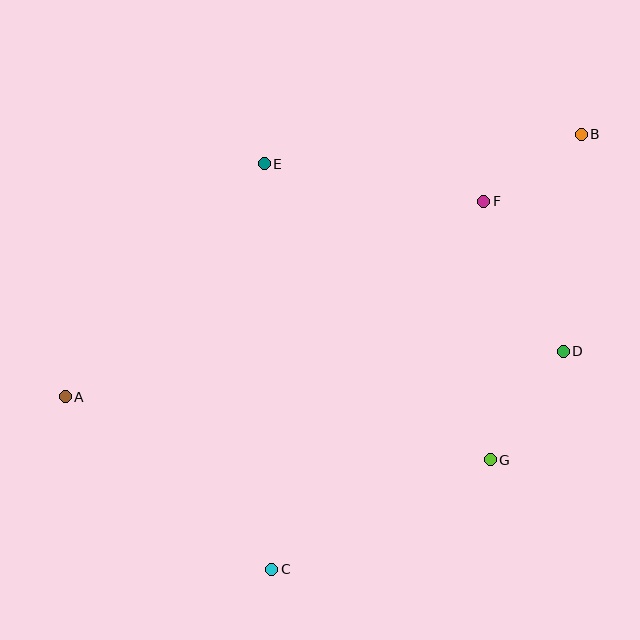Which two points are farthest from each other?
Points A and B are farthest from each other.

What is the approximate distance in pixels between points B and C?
The distance between B and C is approximately 533 pixels.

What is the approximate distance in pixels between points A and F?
The distance between A and F is approximately 462 pixels.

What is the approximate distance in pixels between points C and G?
The distance between C and G is approximately 244 pixels.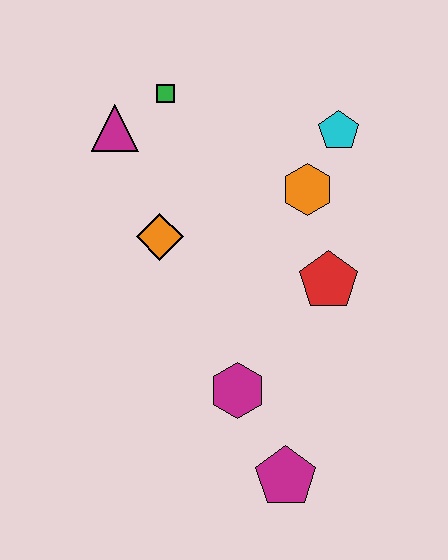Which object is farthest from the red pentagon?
The magenta triangle is farthest from the red pentagon.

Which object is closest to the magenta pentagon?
The magenta hexagon is closest to the magenta pentagon.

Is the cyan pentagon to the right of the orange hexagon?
Yes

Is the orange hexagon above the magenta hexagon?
Yes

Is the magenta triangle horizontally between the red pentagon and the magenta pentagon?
No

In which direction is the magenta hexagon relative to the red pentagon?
The magenta hexagon is below the red pentagon.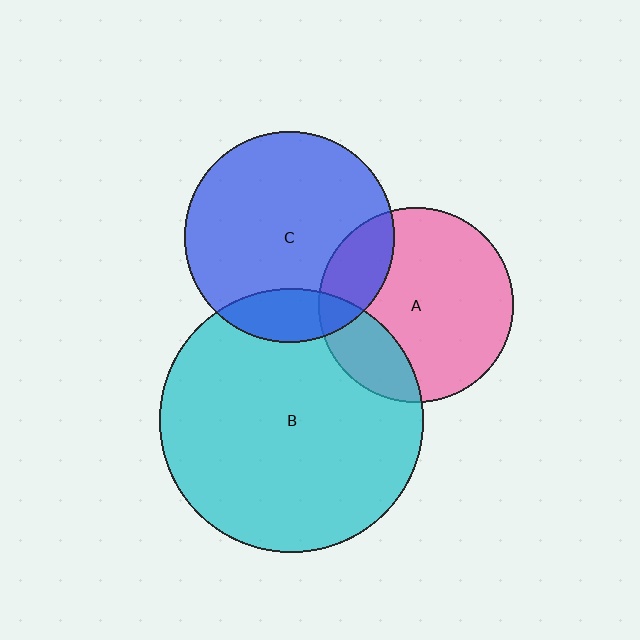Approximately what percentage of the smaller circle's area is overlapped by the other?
Approximately 20%.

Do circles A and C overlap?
Yes.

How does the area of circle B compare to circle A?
Approximately 1.8 times.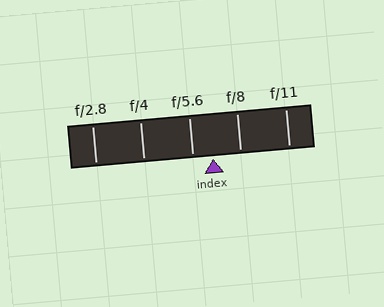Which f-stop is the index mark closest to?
The index mark is closest to f/5.6.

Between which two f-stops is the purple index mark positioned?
The index mark is between f/5.6 and f/8.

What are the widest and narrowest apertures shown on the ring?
The widest aperture shown is f/2.8 and the narrowest is f/11.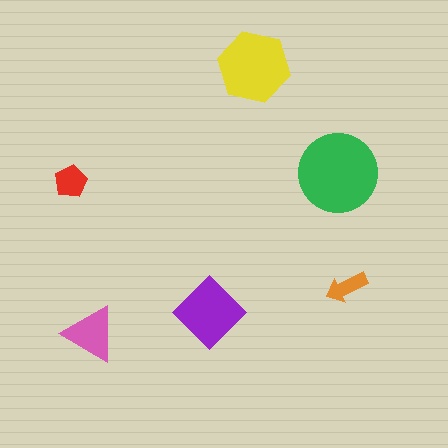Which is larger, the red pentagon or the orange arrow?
The red pentagon.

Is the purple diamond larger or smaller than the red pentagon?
Larger.